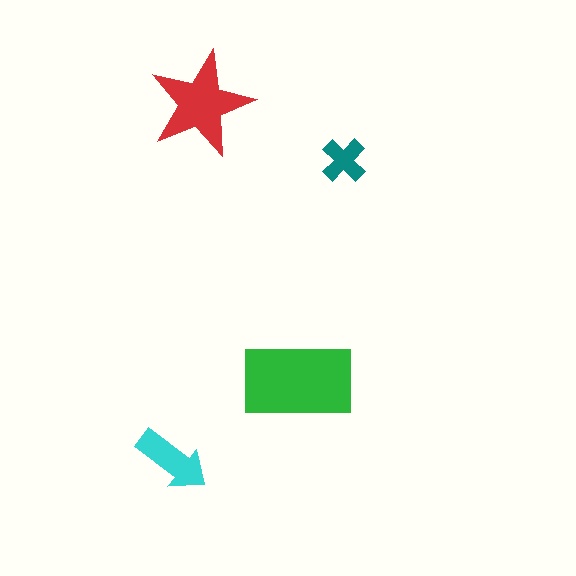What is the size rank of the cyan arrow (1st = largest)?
3rd.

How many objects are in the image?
There are 4 objects in the image.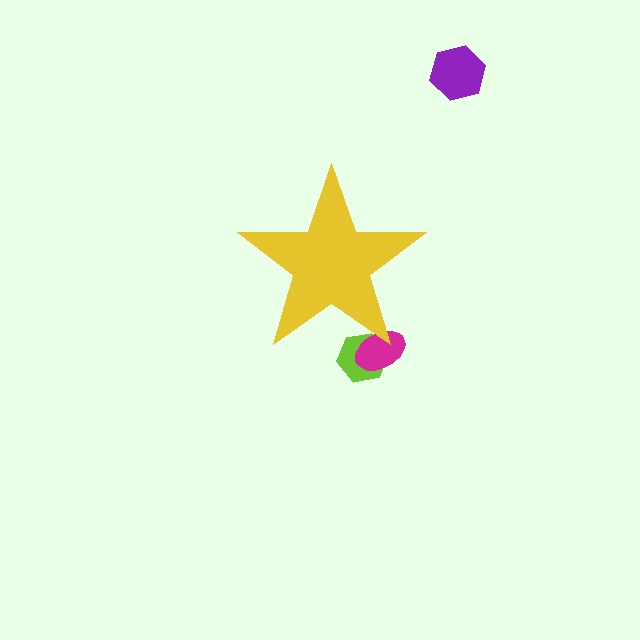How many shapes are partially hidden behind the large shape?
2 shapes are partially hidden.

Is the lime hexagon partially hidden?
Yes, the lime hexagon is partially hidden behind the yellow star.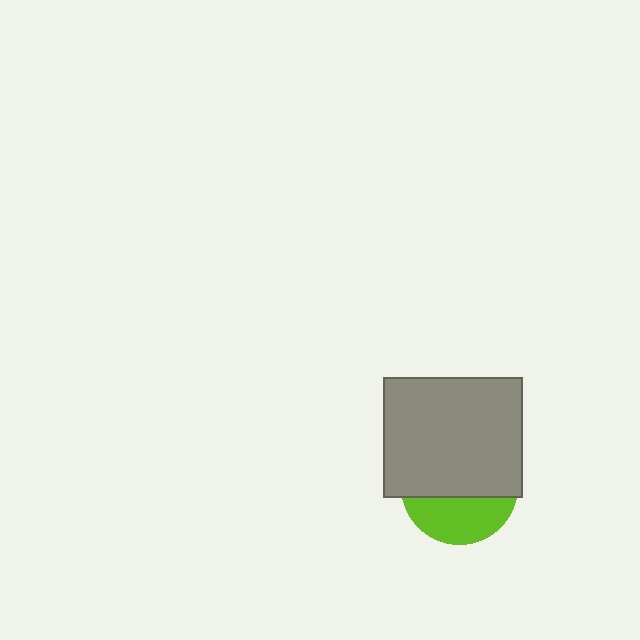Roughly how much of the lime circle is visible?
A small part of it is visible (roughly 38%).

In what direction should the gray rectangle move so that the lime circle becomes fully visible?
The gray rectangle should move up. That is the shortest direction to clear the overlap and leave the lime circle fully visible.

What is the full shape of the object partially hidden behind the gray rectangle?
The partially hidden object is a lime circle.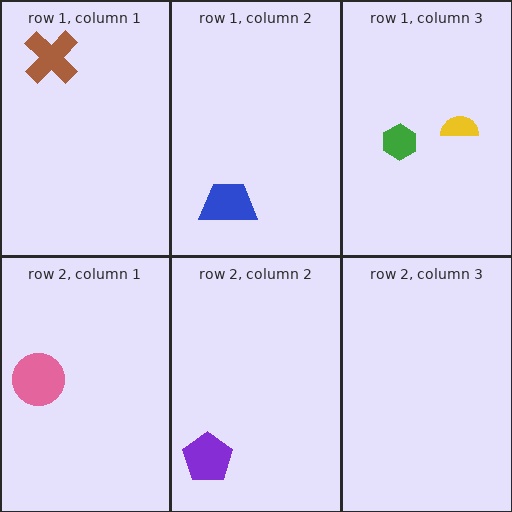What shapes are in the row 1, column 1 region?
The brown cross.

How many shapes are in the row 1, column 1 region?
1.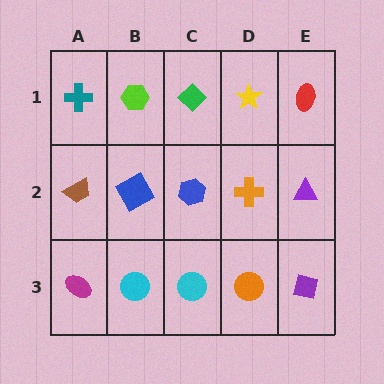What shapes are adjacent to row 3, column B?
A blue square (row 2, column B), a magenta ellipse (row 3, column A), a cyan circle (row 3, column C).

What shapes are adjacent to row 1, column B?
A blue square (row 2, column B), a teal cross (row 1, column A), a green diamond (row 1, column C).